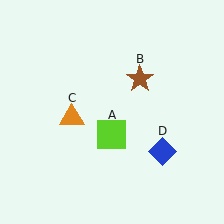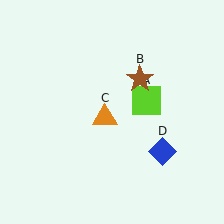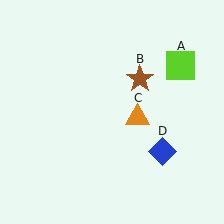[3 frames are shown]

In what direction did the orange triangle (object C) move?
The orange triangle (object C) moved right.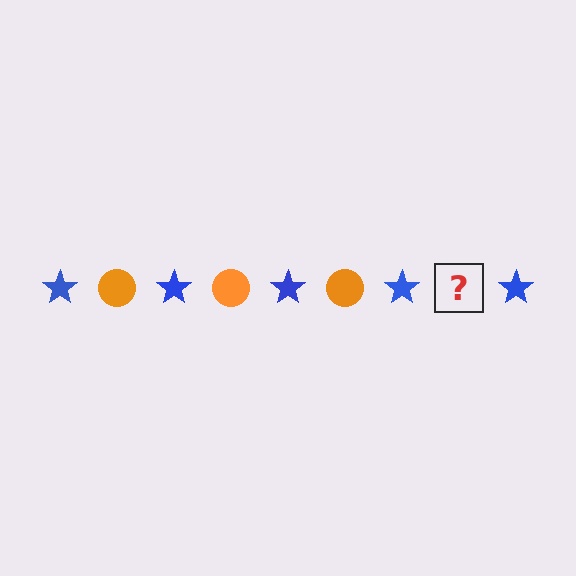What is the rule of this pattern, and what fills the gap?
The rule is that the pattern alternates between blue star and orange circle. The gap should be filled with an orange circle.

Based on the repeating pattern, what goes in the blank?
The blank should be an orange circle.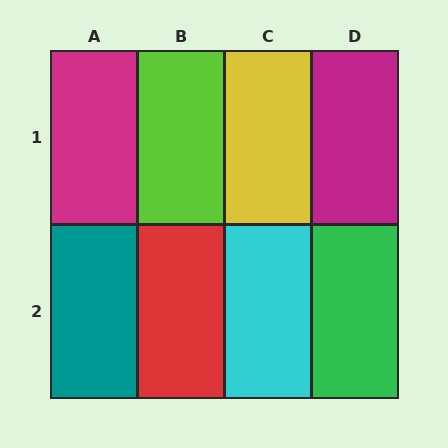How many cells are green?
1 cell is green.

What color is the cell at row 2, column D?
Green.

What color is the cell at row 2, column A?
Teal.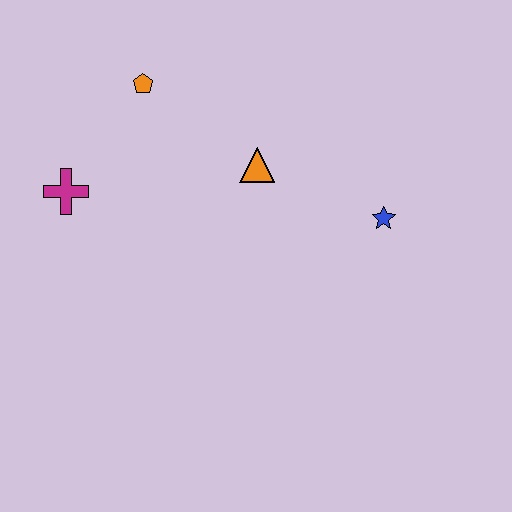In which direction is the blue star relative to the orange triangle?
The blue star is to the right of the orange triangle.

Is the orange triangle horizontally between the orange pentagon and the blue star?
Yes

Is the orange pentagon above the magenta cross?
Yes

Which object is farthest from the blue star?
The magenta cross is farthest from the blue star.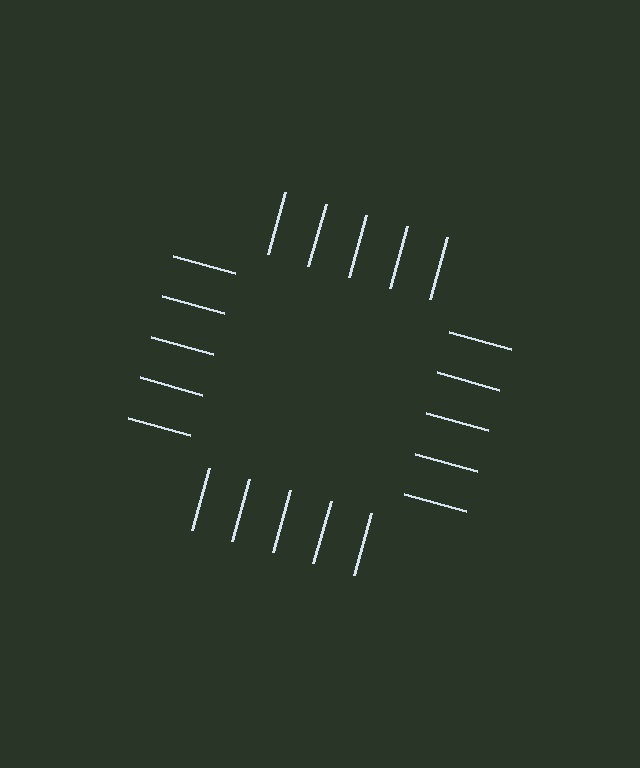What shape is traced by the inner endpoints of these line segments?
An illusory square — the line segments terminate on its edges but no continuous stroke is drawn.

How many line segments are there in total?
20 — 5 along each of the 4 edges.